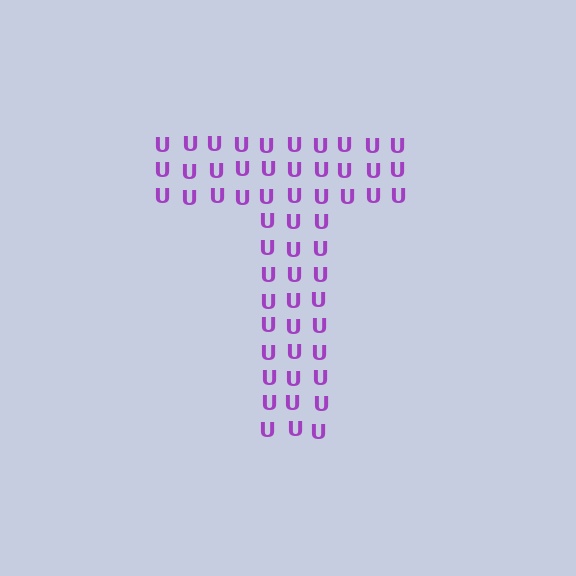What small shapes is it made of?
It is made of small letter U's.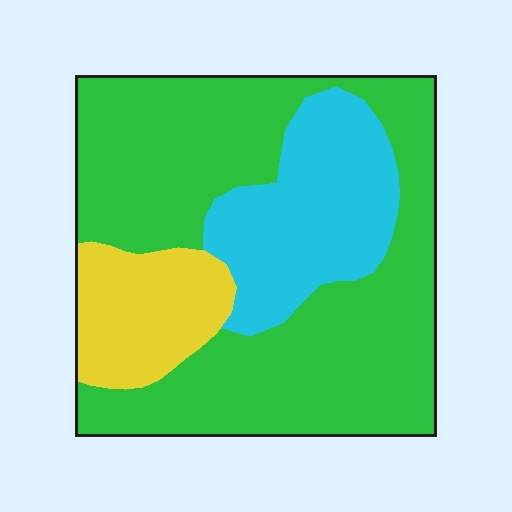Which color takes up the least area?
Yellow, at roughly 15%.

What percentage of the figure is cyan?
Cyan takes up about one fifth (1/5) of the figure.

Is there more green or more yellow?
Green.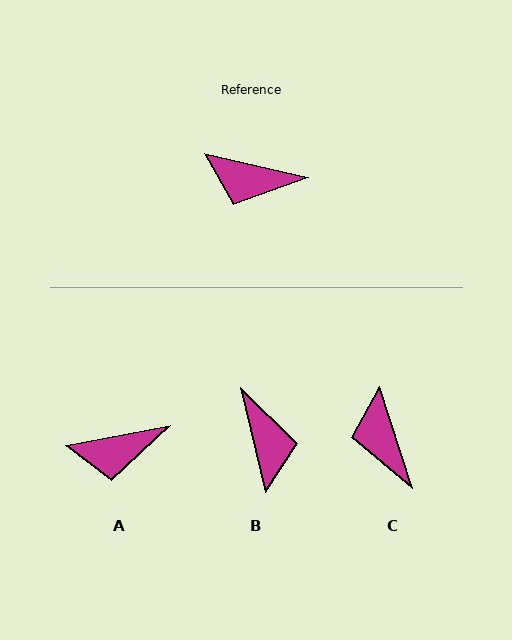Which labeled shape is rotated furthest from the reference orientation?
B, about 116 degrees away.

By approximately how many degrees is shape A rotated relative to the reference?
Approximately 24 degrees counter-clockwise.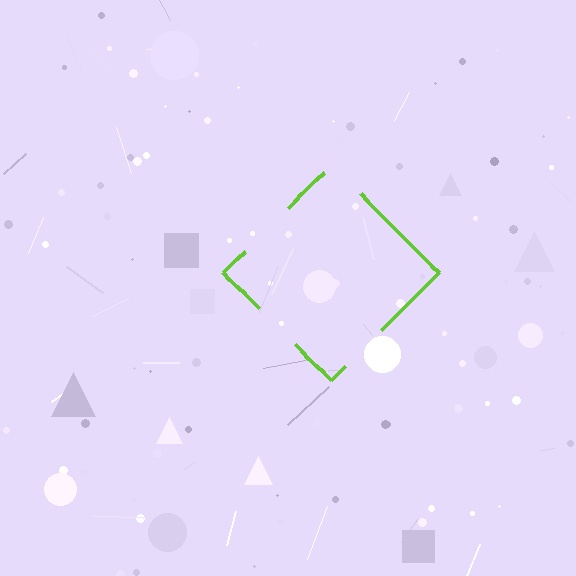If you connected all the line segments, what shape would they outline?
They would outline a diamond.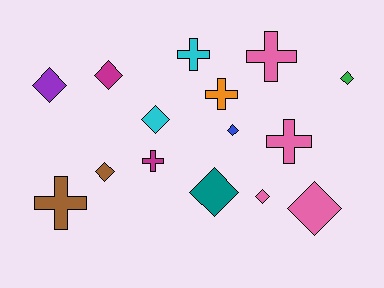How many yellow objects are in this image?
There are no yellow objects.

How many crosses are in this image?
There are 6 crosses.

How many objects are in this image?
There are 15 objects.